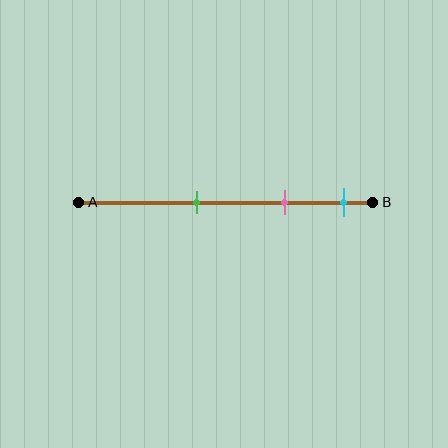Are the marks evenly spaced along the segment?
Yes, the marks are approximately evenly spaced.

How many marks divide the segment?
There are 3 marks dividing the segment.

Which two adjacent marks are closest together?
The pink and cyan marks are the closest adjacent pair.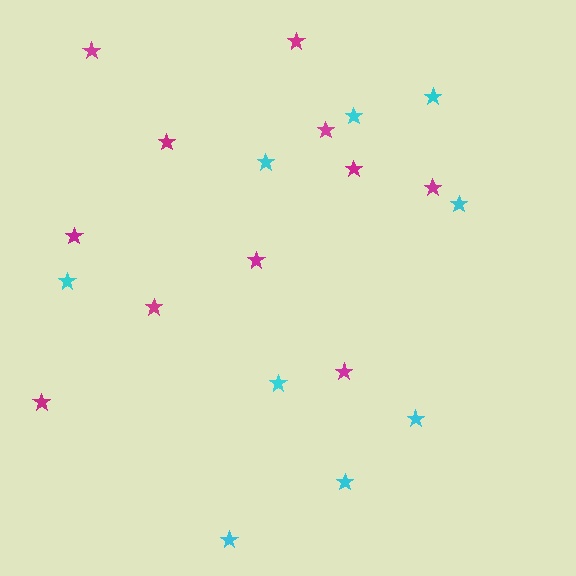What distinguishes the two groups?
There are 2 groups: one group of cyan stars (9) and one group of magenta stars (11).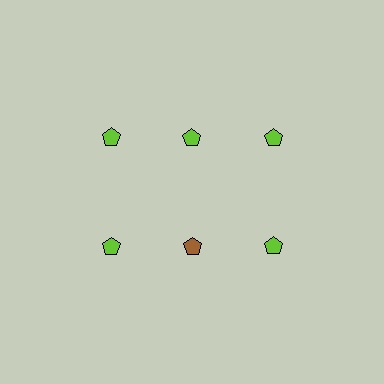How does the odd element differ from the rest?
It has a different color: brown instead of lime.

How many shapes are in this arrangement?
There are 6 shapes arranged in a grid pattern.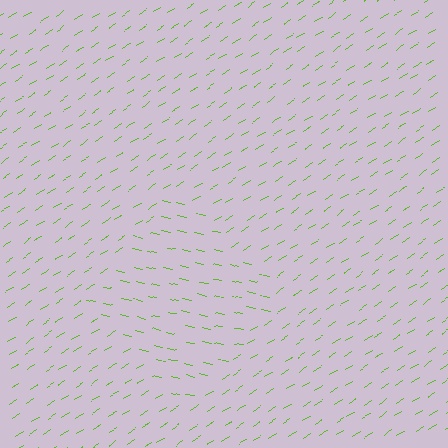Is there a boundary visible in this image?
Yes, there is a texture boundary formed by a change in line orientation.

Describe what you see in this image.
The image is filled with small lime line segments. A diamond region in the image has lines oriented differently from the surrounding lines, creating a visible texture boundary.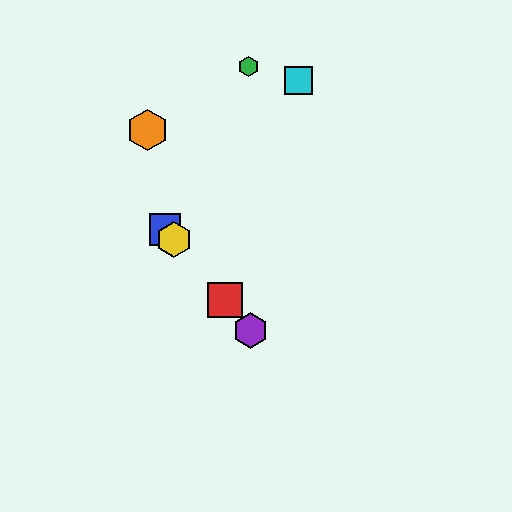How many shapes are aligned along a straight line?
4 shapes (the red square, the blue square, the yellow hexagon, the purple hexagon) are aligned along a straight line.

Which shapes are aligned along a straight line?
The red square, the blue square, the yellow hexagon, the purple hexagon are aligned along a straight line.